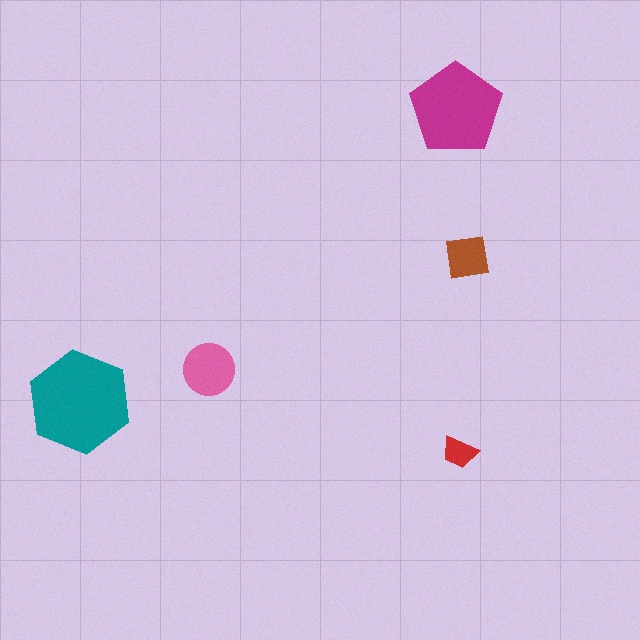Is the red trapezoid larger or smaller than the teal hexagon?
Smaller.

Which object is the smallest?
The red trapezoid.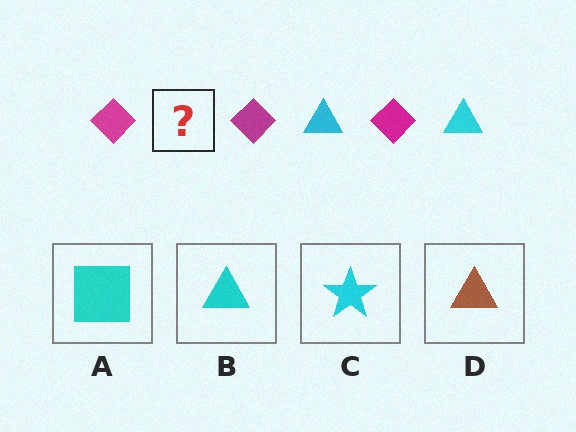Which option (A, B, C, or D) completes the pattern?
B.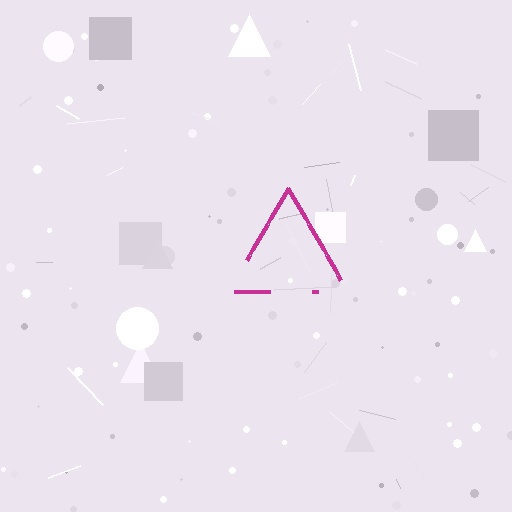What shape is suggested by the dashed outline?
The dashed outline suggests a triangle.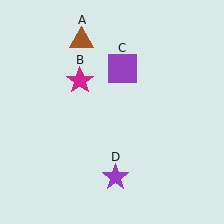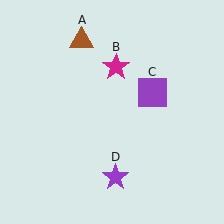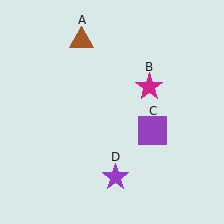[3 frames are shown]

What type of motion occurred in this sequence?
The magenta star (object B), purple square (object C) rotated clockwise around the center of the scene.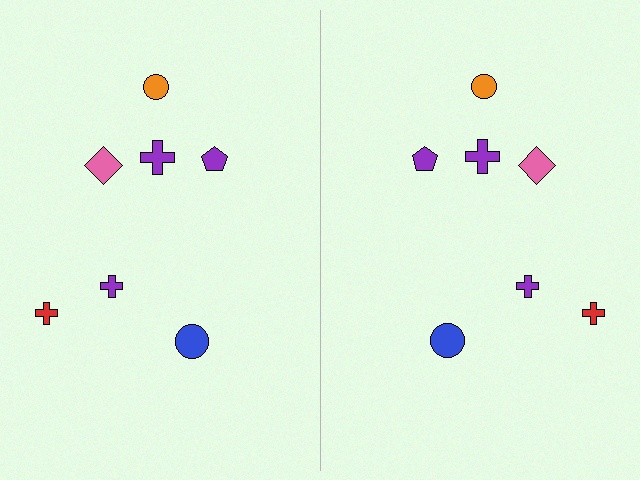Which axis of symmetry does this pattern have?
The pattern has a vertical axis of symmetry running through the center of the image.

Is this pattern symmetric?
Yes, this pattern has bilateral (reflection) symmetry.